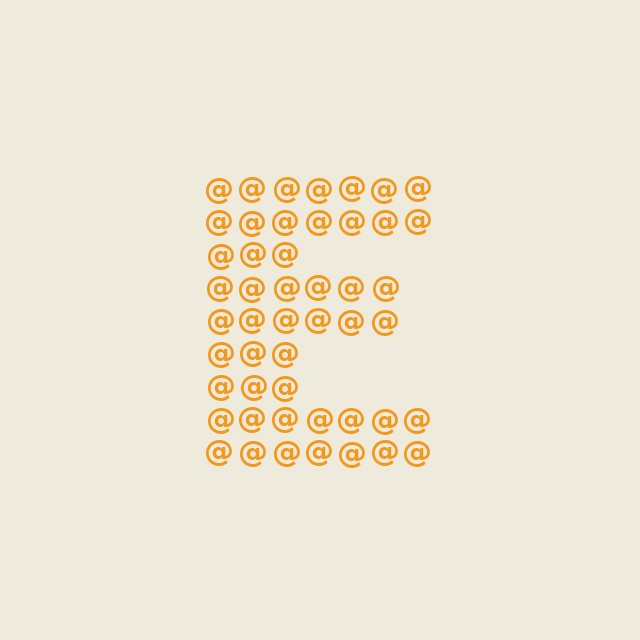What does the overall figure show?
The overall figure shows the letter E.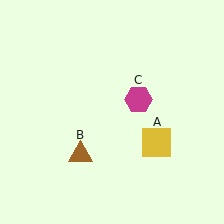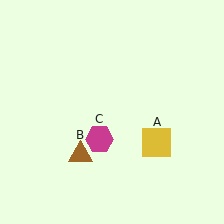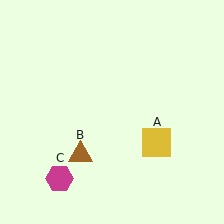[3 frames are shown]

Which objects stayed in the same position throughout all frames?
Yellow square (object A) and brown triangle (object B) remained stationary.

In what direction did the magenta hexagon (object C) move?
The magenta hexagon (object C) moved down and to the left.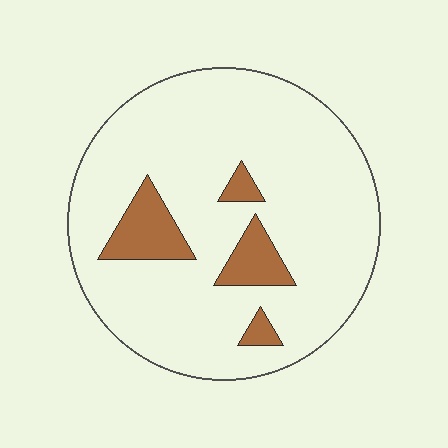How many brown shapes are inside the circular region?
4.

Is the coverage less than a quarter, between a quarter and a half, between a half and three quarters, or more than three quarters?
Less than a quarter.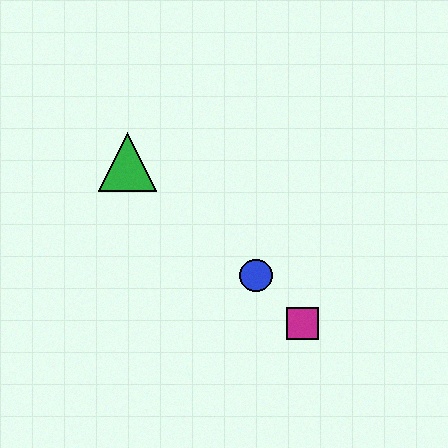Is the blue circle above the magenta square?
Yes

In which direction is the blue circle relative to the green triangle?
The blue circle is to the right of the green triangle.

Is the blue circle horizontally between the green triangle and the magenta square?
Yes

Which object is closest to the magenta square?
The blue circle is closest to the magenta square.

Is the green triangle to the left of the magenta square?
Yes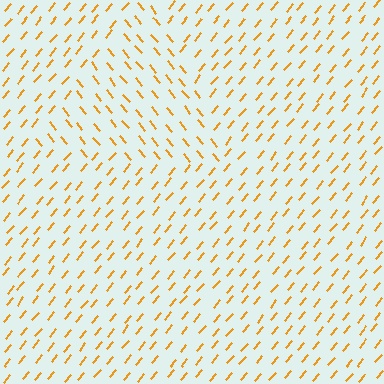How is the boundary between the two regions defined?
The boundary is defined purely by a change in line orientation (approximately 79 degrees difference). All lines are the same color and thickness.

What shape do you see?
I see a triangle.